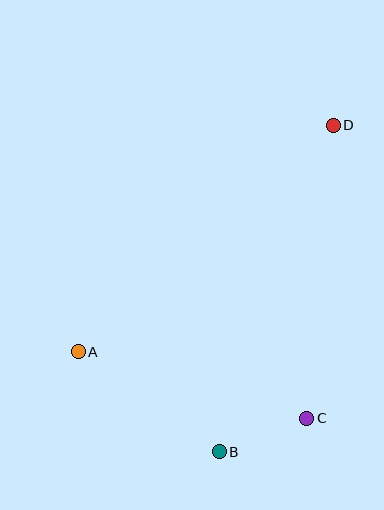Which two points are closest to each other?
Points B and C are closest to each other.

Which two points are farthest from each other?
Points B and D are farthest from each other.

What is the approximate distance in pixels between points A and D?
The distance between A and D is approximately 341 pixels.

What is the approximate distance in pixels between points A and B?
The distance between A and B is approximately 173 pixels.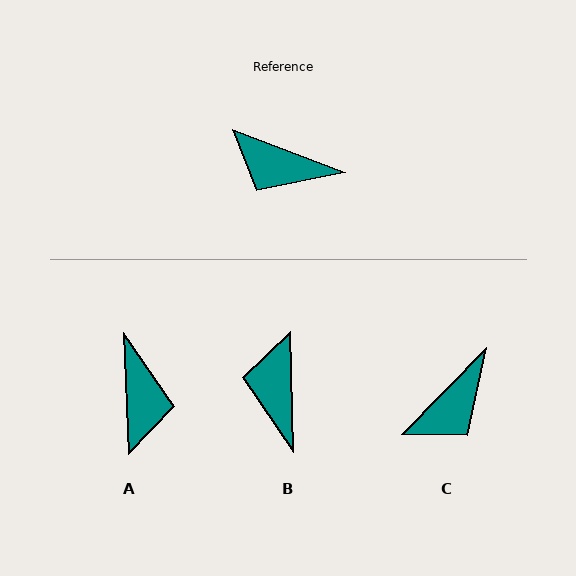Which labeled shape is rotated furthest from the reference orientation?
A, about 113 degrees away.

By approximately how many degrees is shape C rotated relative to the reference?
Approximately 67 degrees counter-clockwise.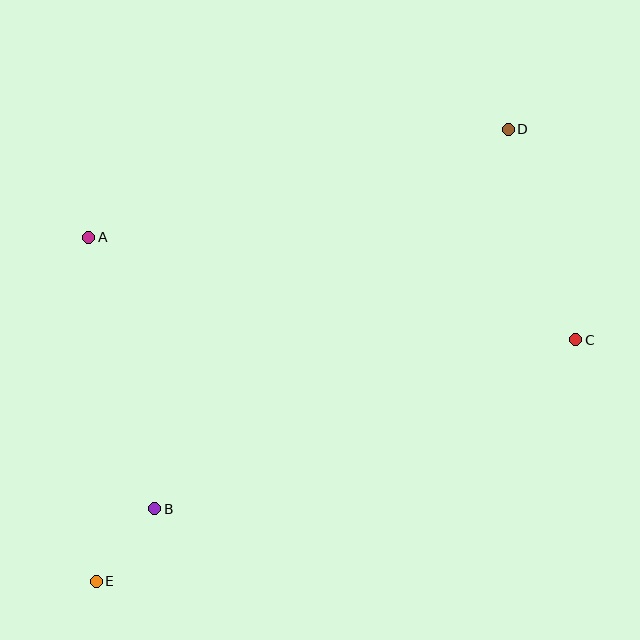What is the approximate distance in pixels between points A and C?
The distance between A and C is approximately 498 pixels.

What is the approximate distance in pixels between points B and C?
The distance between B and C is approximately 454 pixels.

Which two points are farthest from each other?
Points D and E are farthest from each other.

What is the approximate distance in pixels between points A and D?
The distance between A and D is approximately 434 pixels.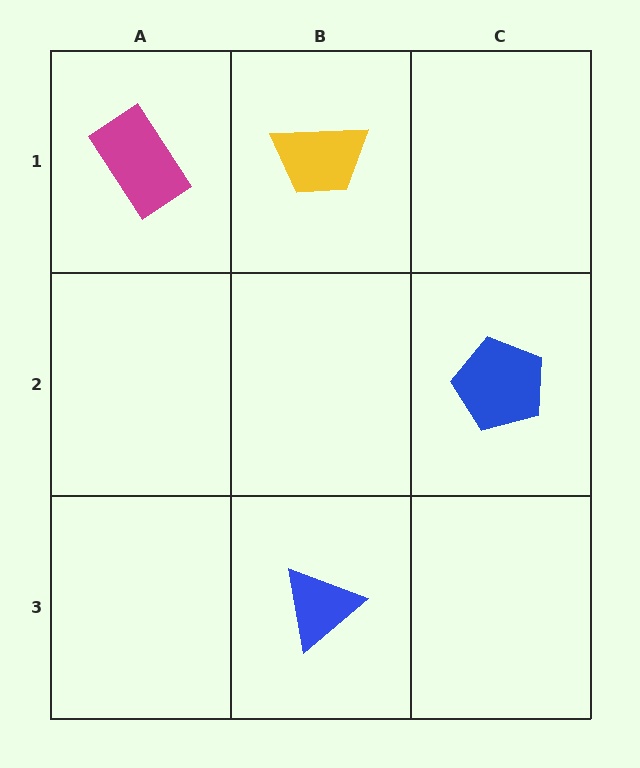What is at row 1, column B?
A yellow trapezoid.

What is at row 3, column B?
A blue triangle.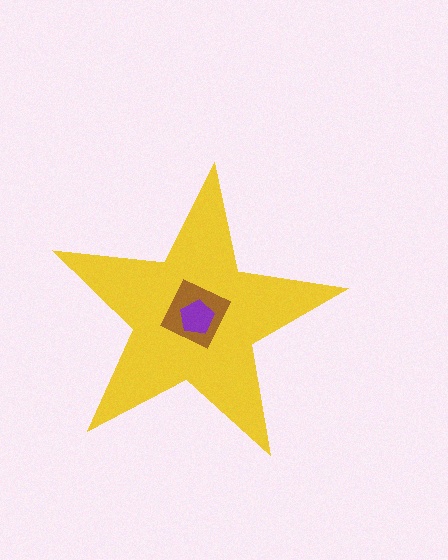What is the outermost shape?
The yellow star.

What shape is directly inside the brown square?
The purple pentagon.